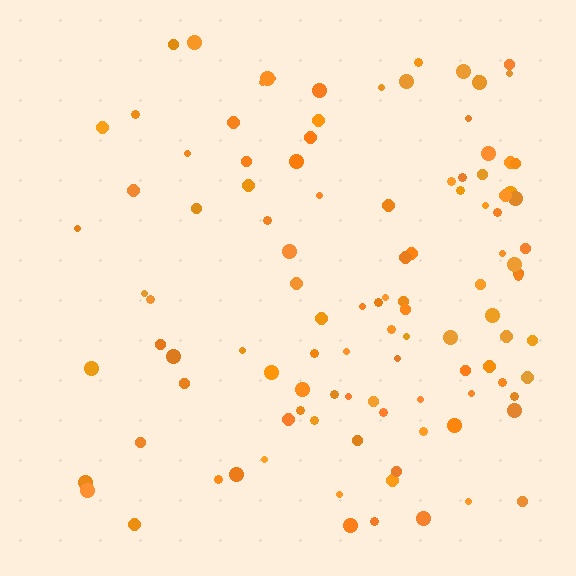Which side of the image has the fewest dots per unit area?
The left.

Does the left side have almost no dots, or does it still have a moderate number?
Still a moderate number, just noticeably fewer than the right.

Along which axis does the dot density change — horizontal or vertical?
Horizontal.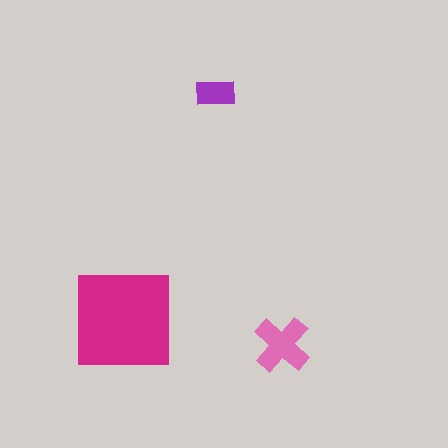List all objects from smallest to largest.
The purple rectangle, the pink cross, the magenta square.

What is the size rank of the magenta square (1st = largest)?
1st.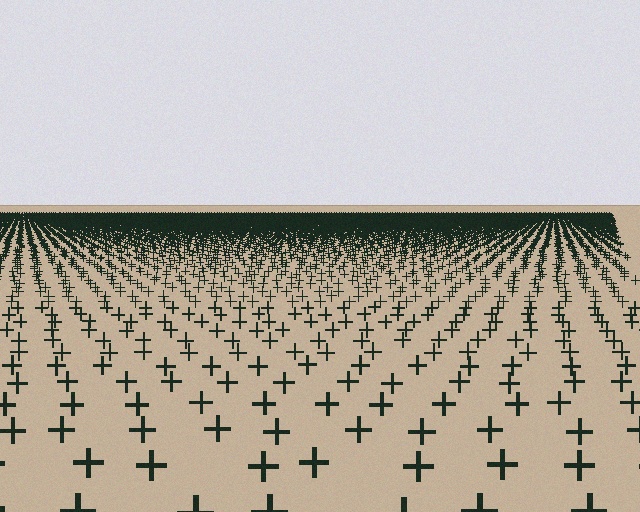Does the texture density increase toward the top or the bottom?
Density increases toward the top.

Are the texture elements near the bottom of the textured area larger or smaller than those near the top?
Larger. Near the bottom, elements are closer to the viewer and appear at a bigger on-screen size.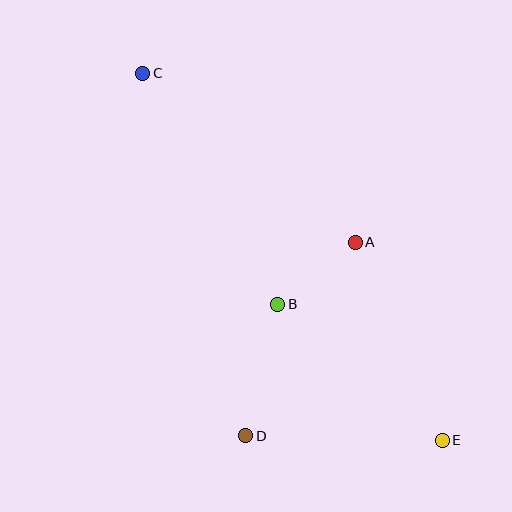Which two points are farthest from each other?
Points C and E are farthest from each other.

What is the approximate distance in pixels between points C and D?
The distance between C and D is approximately 377 pixels.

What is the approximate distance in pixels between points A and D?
The distance between A and D is approximately 222 pixels.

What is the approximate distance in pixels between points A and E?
The distance between A and E is approximately 216 pixels.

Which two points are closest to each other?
Points A and B are closest to each other.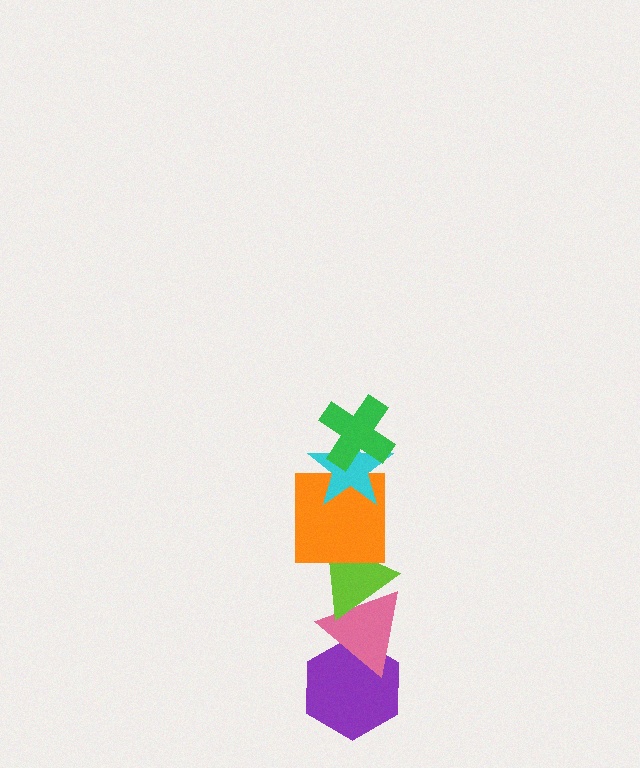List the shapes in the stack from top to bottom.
From top to bottom: the green cross, the cyan star, the orange square, the lime triangle, the pink triangle, the purple hexagon.